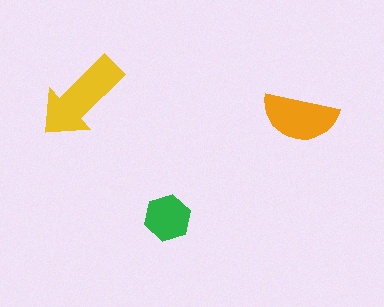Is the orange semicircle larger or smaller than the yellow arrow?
Smaller.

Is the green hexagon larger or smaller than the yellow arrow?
Smaller.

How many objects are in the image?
There are 3 objects in the image.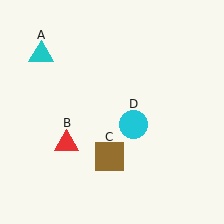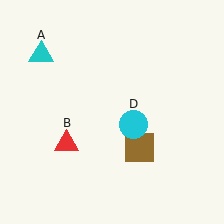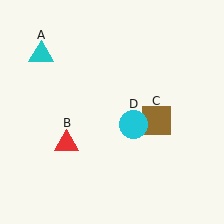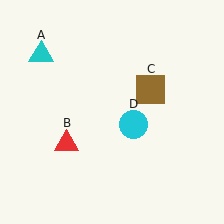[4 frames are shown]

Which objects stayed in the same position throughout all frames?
Cyan triangle (object A) and red triangle (object B) and cyan circle (object D) remained stationary.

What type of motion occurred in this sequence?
The brown square (object C) rotated counterclockwise around the center of the scene.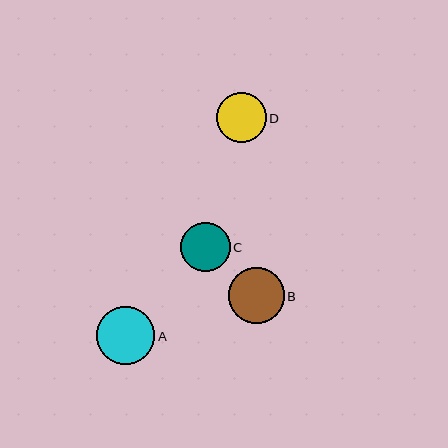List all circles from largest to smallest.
From largest to smallest: A, B, D, C.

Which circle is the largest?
Circle A is the largest with a size of approximately 58 pixels.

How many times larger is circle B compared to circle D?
Circle B is approximately 1.1 times the size of circle D.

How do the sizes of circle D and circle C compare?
Circle D and circle C are approximately the same size.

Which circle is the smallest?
Circle C is the smallest with a size of approximately 50 pixels.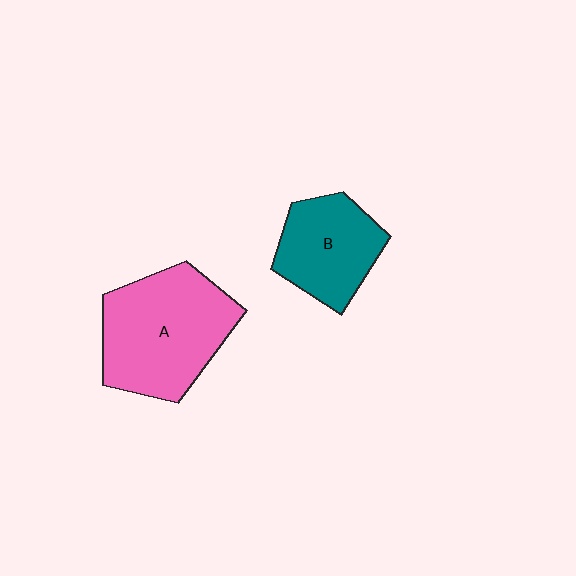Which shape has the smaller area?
Shape B (teal).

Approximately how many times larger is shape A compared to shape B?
Approximately 1.5 times.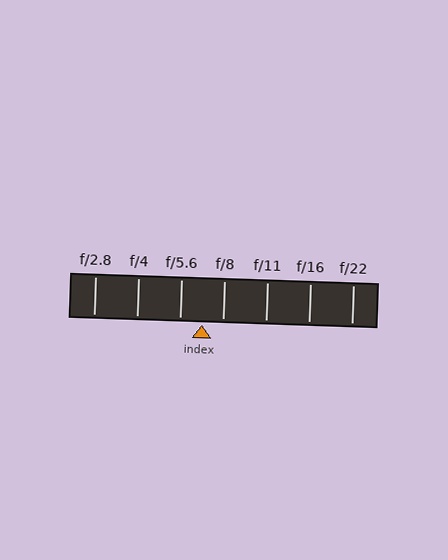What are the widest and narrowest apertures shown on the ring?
The widest aperture shown is f/2.8 and the narrowest is f/22.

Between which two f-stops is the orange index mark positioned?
The index mark is between f/5.6 and f/8.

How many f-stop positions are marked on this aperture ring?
There are 7 f-stop positions marked.